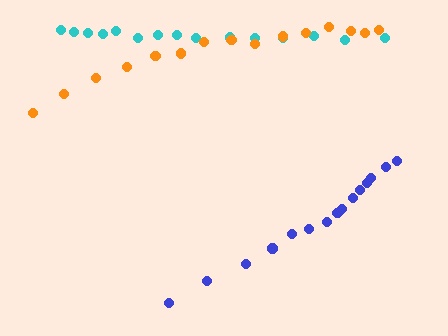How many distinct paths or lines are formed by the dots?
There are 3 distinct paths.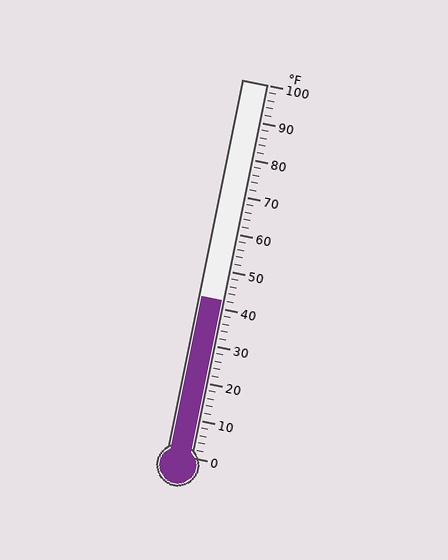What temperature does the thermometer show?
The thermometer shows approximately 42°F.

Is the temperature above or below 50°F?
The temperature is below 50°F.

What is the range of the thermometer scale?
The thermometer scale ranges from 0°F to 100°F.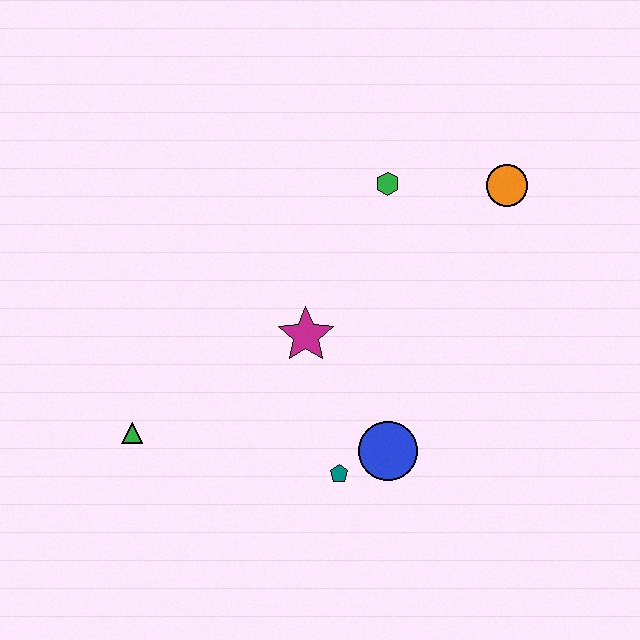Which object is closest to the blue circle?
The teal pentagon is closest to the blue circle.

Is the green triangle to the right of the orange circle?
No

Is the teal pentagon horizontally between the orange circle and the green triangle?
Yes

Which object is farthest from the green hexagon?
The green triangle is farthest from the green hexagon.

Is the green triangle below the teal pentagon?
No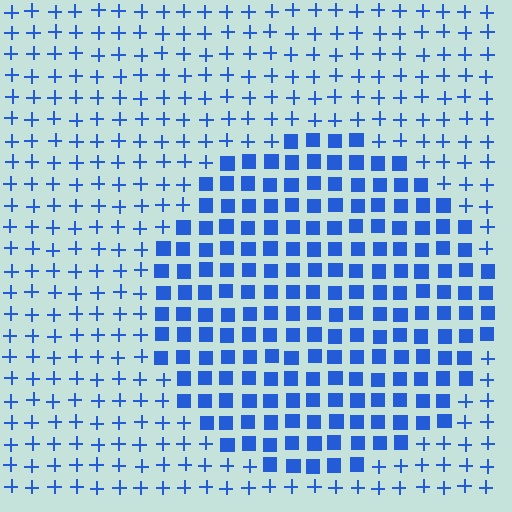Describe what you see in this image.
The image is filled with small blue elements arranged in a uniform grid. A circle-shaped region contains squares, while the surrounding area contains plus signs. The boundary is defined purely by the change in element shape.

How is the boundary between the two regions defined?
The boundary is defined by a change in element shape: squares inside vs. plus signs outside. All elements share the same color and spacing.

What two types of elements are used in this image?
The image uses squares inside the circle region and plus signs outside it.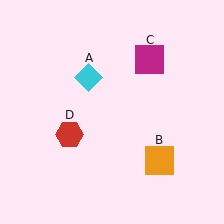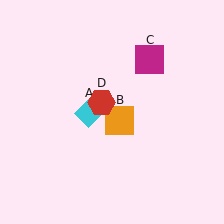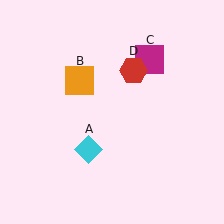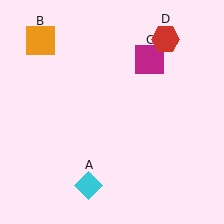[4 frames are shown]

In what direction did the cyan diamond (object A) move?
The cyan diamond (object A) moved down.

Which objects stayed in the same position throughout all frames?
Magenta square (object C) remained stationary.